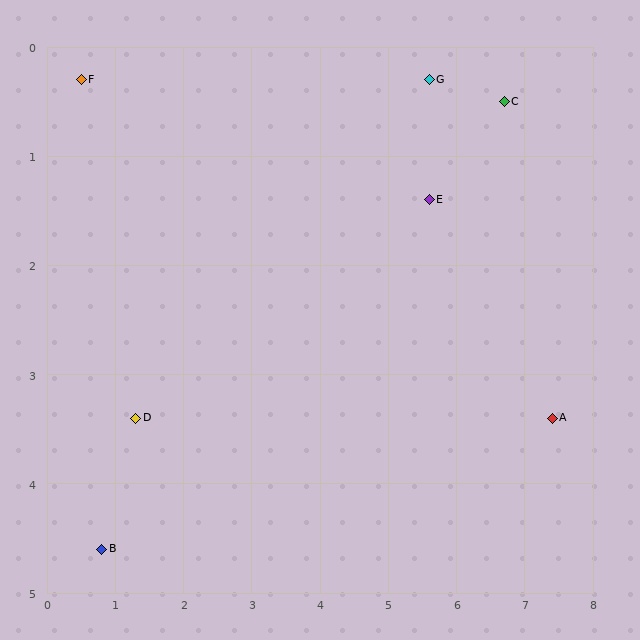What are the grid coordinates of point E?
Point E is at approximately (5.6, 1.4).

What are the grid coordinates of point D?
Point D is at approximately (1.3, 3.4).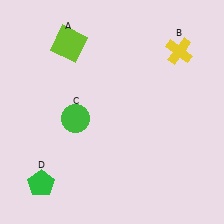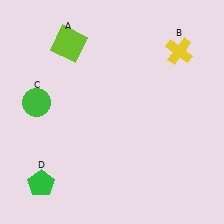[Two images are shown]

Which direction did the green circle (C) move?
The green circle (C) moved left.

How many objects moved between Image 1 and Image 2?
1 object moved between the two images.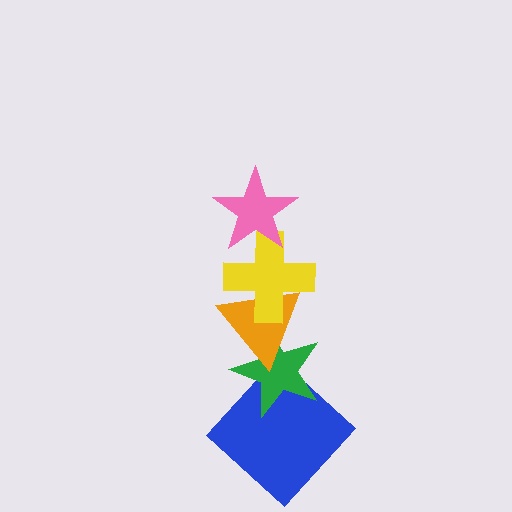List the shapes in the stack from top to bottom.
From top to bottom: the pink star, the yellow cross, the orange triangle, the green star, the blue diamond.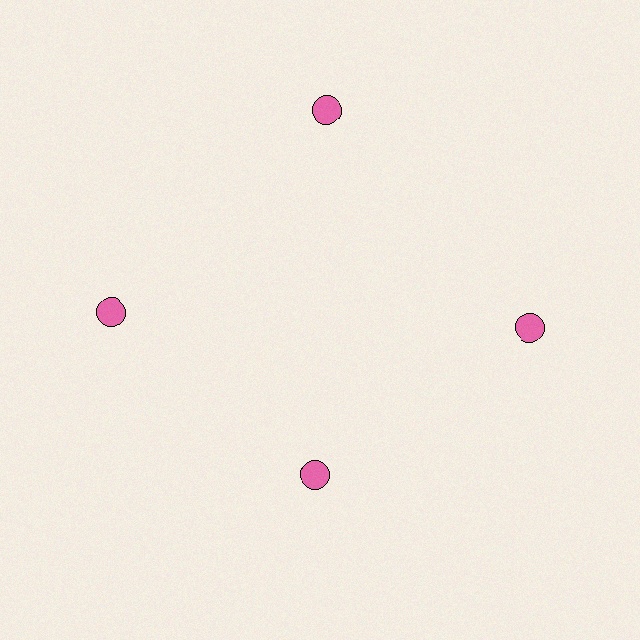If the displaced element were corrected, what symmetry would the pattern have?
It would have 4-fold rotational symmetry — the pattern would map onto itself every 90 degrees.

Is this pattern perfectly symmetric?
No. The 4 pink circles are arranged in a ring, but one element near the 6 o'clock position is pulled inward toward the center, breaking the 4-fold rotational symmetry.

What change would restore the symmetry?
The symmetry would be restored by moving it outward, back onto the ring so that all 4 circles sit at equal angles and equal distance from the center.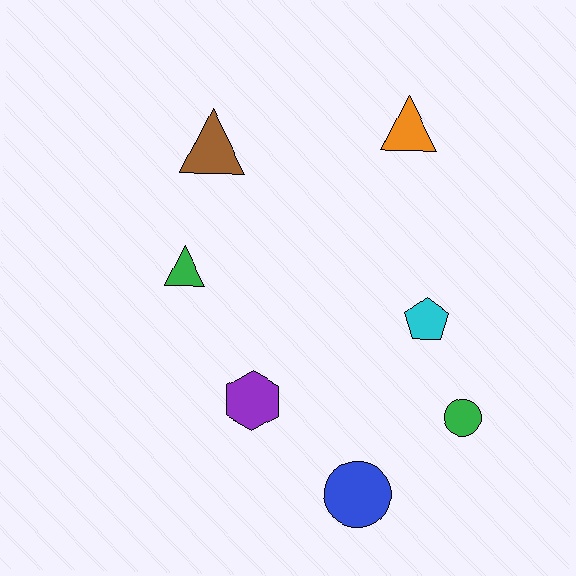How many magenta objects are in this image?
There are no magenta objects.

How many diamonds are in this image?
There are no diamonds.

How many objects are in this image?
There are 7 objects.